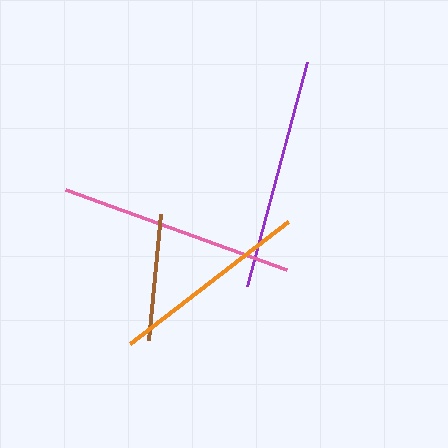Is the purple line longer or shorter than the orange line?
The purple line is longer than the orange line.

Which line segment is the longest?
The pink line is the longest at approximately 234 pixels.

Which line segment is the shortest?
The brown line is the shortest at approximately 127 pixels.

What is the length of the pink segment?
The pink segment is approximately 234 pixels long.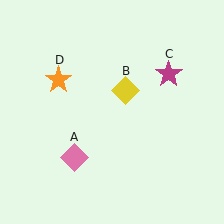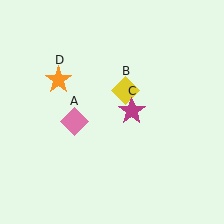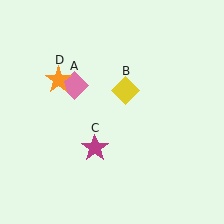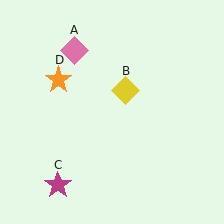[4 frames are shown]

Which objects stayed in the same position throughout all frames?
Yellow diamond (object B) and orange star (object D) remained stationary.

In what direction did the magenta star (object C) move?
The magenta star (object C) moved down and to the left.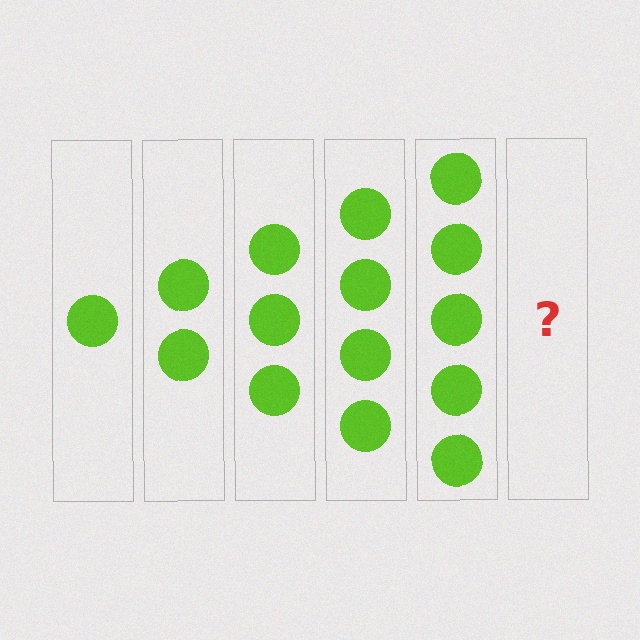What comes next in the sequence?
The next element should be 6 circles.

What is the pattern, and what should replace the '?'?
The pattern is that each step adds one more circle. The '?' should be 6 circles.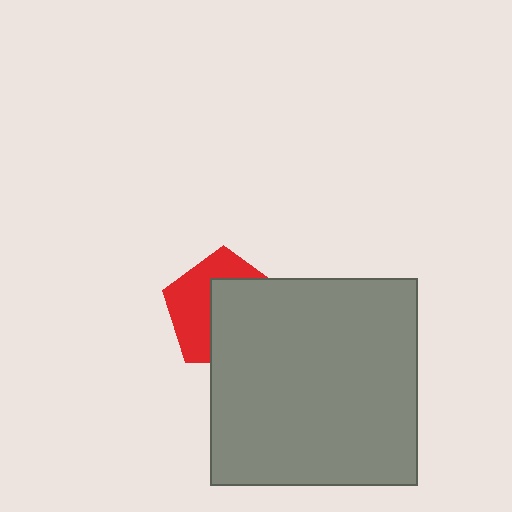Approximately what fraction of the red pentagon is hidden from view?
Roughly 55% of the red pentagon is hidden behind the gray square.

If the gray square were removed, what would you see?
You would see the complete red pentagon.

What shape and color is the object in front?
The object in front is a gray square.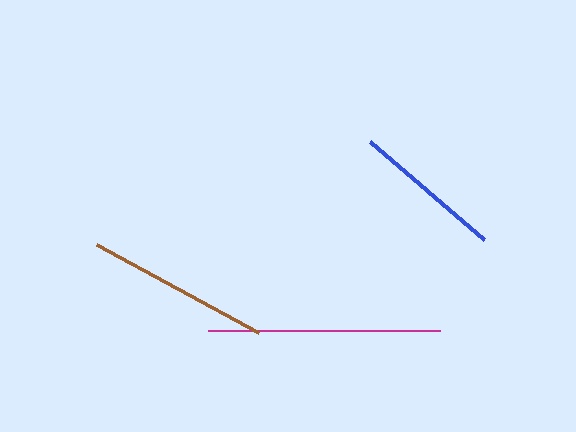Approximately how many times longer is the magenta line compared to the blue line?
The magenta line is approximately 1.5 times the length of the blue line.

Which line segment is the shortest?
The blue line is the shortest at approximately 150 pixels.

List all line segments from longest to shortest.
From longest to shortest: magenta, brown, blue.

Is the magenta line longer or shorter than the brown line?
The magenta line is longer than the brown line.